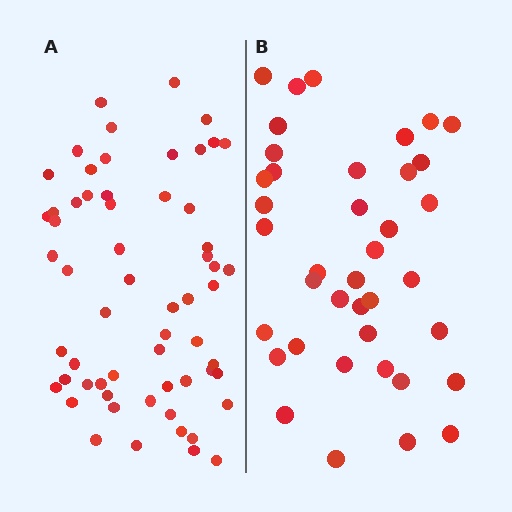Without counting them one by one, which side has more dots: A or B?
Region A (the left region) has more dots.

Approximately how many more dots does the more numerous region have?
Region A has approximately 20 more dots than region B.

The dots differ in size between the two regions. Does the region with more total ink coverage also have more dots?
No. Region B has more total ink coverage because its dots are larger, but region A actually contains more individual dots. Total area can be misleading — the number of items is what matters here.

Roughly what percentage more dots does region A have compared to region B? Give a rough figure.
About 55% more.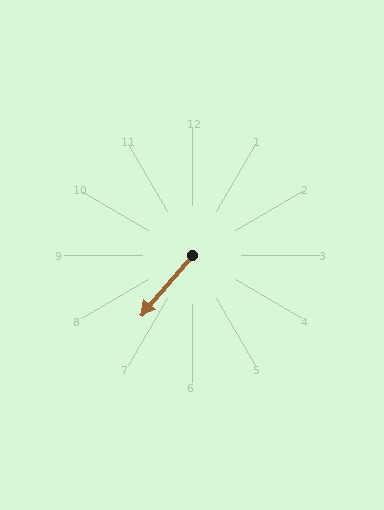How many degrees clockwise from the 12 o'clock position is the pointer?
Approximately 220 degrees.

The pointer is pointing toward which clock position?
Roughly 7 o'clock.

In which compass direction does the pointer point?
Southwest.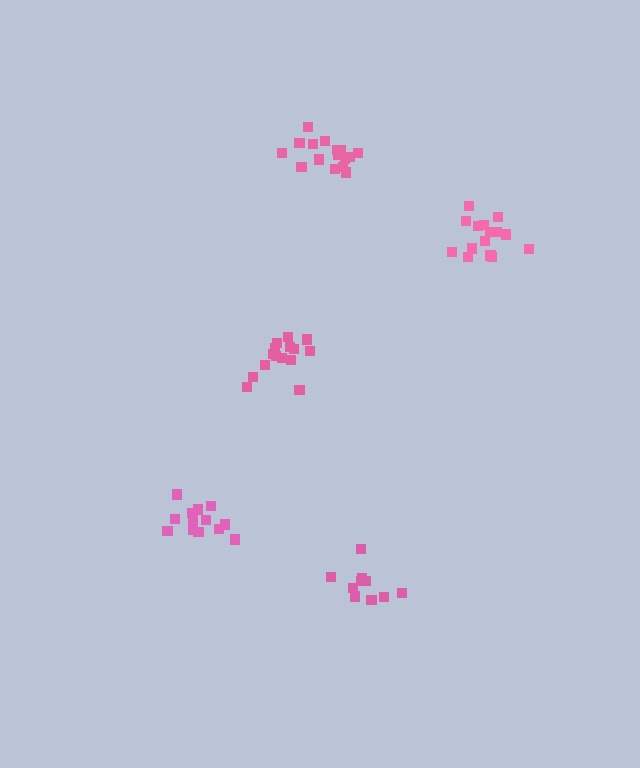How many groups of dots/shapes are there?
There are 5 groups.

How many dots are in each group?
Group 1: 14 dots, Group 2: 15 dots, Group 3: 16 dots, Group 4: 10 dots, Group 5: 15 dots (70 total).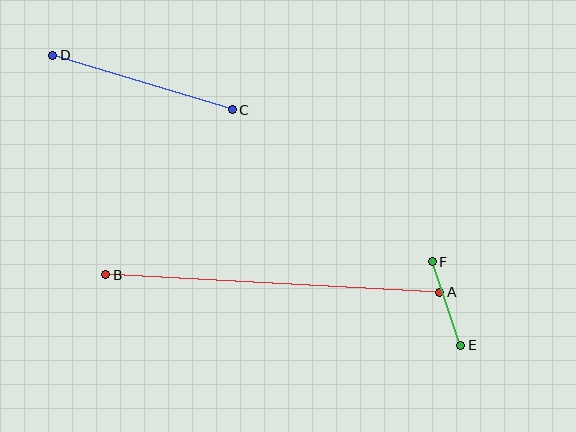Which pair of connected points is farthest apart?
Points A and B are farthest apart.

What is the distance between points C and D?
The distance is approximately 188 pixels.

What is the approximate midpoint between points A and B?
The midpoint is at approximately (273, 283) pixels.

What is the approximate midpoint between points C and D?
The midpoint is at approximately (142, 82) pixels.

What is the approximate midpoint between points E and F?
The midpoint is at approximately (447, 303) pixels.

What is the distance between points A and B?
The distance is approximately 334 pixels.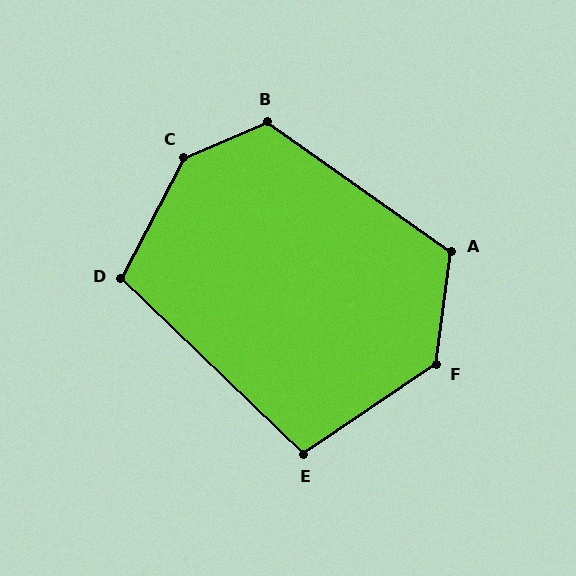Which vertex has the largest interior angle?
C, at approximately 140 degrees.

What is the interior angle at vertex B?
Approximately 122 degrees (obtuse).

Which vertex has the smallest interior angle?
E, at approximately 102 degrees.